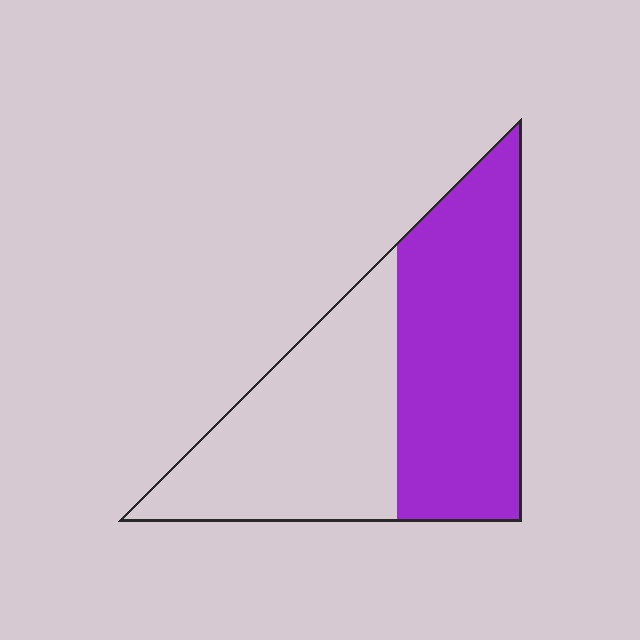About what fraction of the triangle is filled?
About one half (1/2).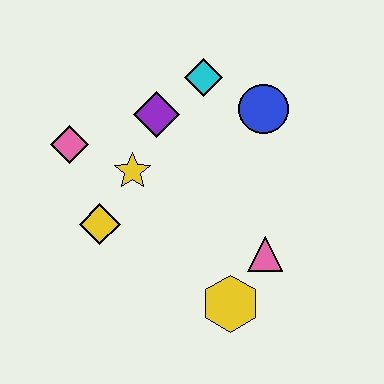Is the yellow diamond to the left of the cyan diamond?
Yes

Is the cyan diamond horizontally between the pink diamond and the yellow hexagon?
Yes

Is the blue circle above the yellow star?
Yes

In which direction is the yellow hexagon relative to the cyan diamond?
The yellow hexagon is below the cyan diamond.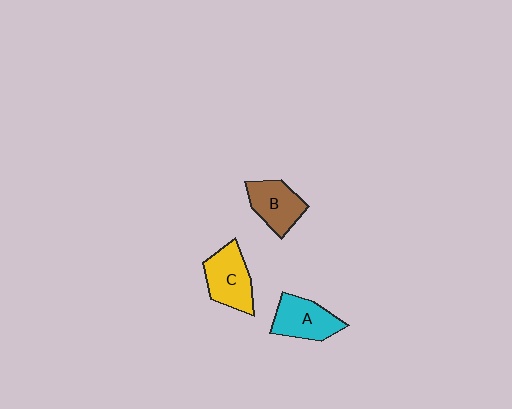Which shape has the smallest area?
Shape B (brown).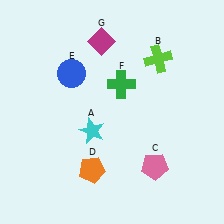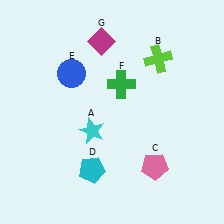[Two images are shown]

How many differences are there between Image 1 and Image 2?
There is 1 difference between the two images.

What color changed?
The pentagon (D) changed from orange in Image 1 to cyan in Image 2.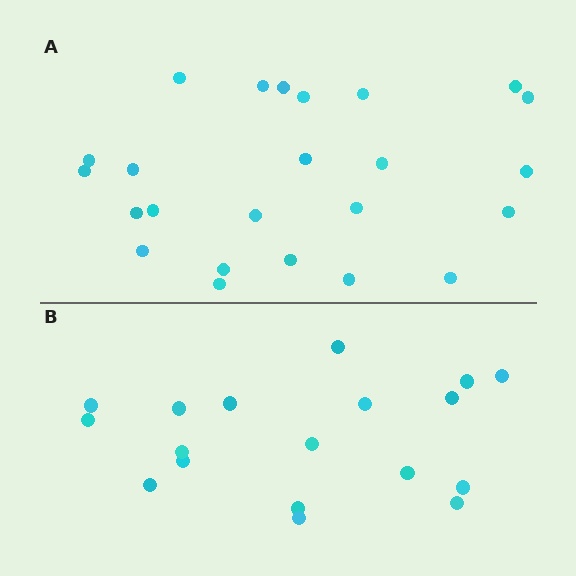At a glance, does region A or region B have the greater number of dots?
Region A (the top region) has more dots.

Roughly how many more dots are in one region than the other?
Region A has about 6 more dots than region B.